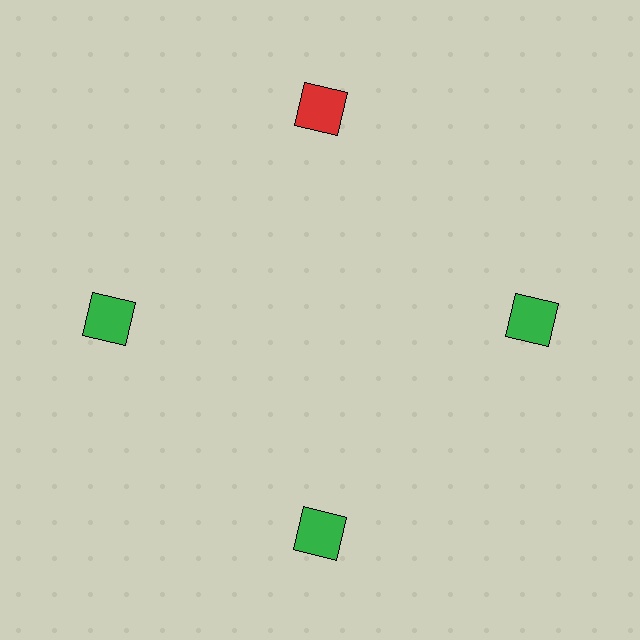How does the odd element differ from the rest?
It has a different color: red instead of green.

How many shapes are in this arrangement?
There are 4 shapes arranged in a ring pattern.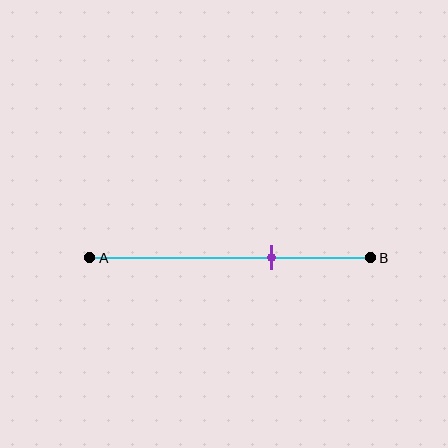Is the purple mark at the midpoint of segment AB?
No, the mark is at about 65% from A, not at the 50% midpoint.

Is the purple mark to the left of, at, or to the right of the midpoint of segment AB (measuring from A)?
The purple mark is to the right of the midpoint of segment AB.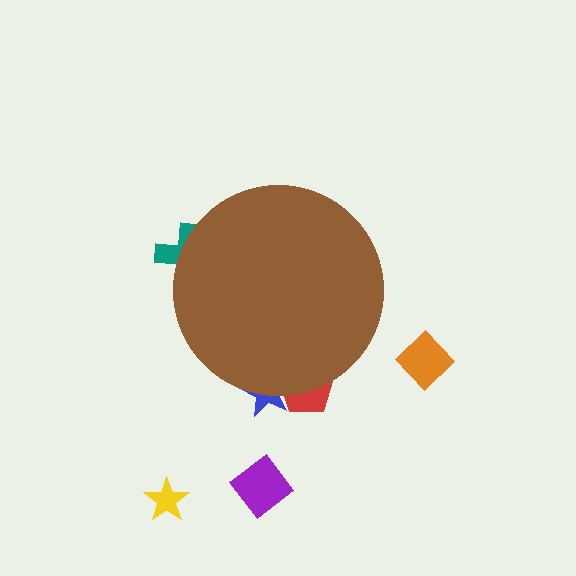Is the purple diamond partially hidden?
No, the purple diamond is fully visible.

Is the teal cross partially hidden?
Yes, the teal cross is partially hidden behind the brown circle.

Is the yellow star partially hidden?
No, the yellow star is fully visible.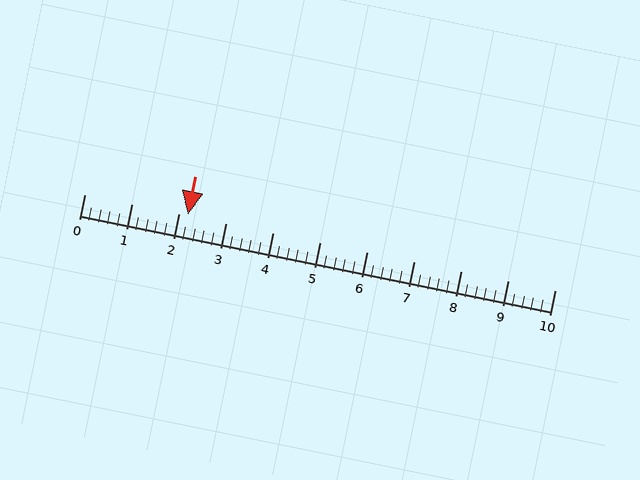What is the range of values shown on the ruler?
The ruler shows values from 0 to 10.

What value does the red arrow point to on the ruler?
The red arrow points to approximately 2.2.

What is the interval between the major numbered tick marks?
The major tick marks are spaced 1 units apart.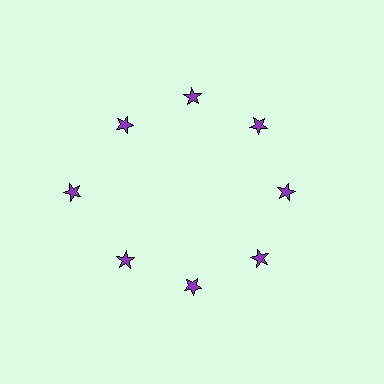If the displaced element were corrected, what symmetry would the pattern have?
It would have 8-fold rotational symmetry — the pattern would map onto itself every 45 degrees.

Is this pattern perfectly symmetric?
No. The 8 purple stars are arranged in a ring, but one element near the 9 o'clock position is pushed outward from the center, breaking the 8-fold rotational symmetry.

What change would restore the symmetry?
The symmetry would be restored by moving it inward, back onto the ring so that all 8 stars sit at equal angles and equal distance from the center.